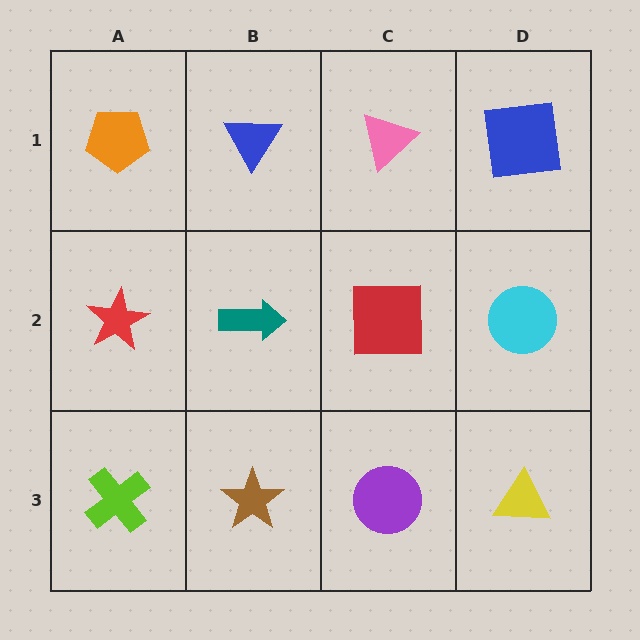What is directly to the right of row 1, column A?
A blue triangle.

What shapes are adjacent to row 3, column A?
A red star (row 2, column A), a brown star (row 3, column B).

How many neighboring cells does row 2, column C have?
4.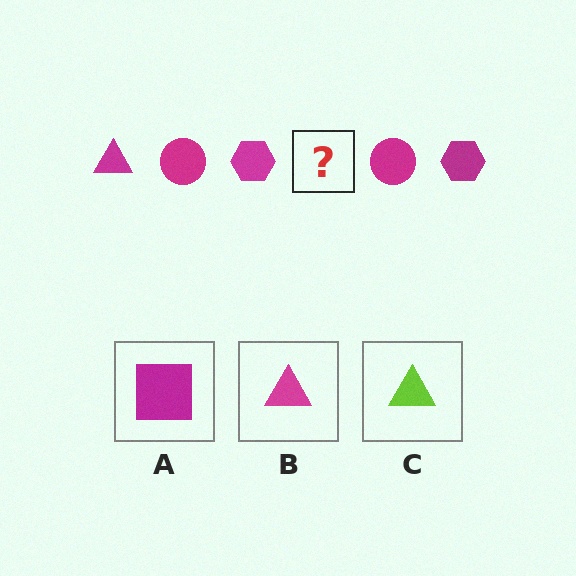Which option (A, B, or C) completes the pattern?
B.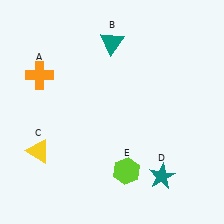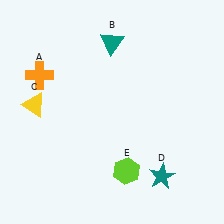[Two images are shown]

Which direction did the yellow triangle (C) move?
The yellow triangle (C) moved up.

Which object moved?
The yellow triangle (C) moved up.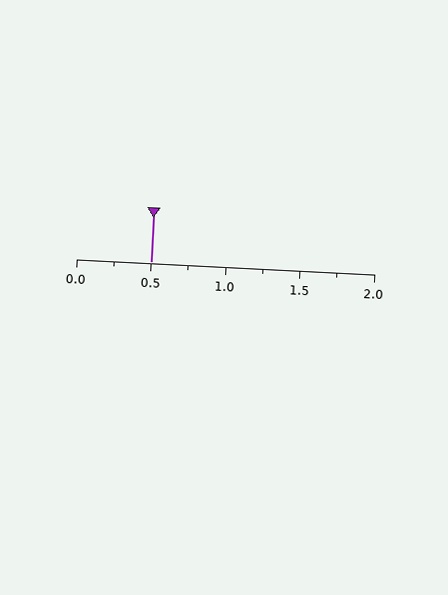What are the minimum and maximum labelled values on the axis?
The axis runs from 0.0 to 2.0.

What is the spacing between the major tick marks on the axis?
The major ticks are spaced 0.5 apart.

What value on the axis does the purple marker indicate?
The marker indicates approximately 0.5.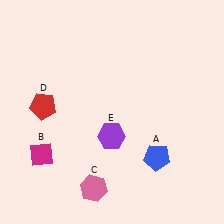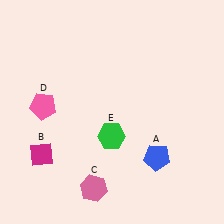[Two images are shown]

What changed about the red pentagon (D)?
In Image 1, D is red. In Image 2, it changed to pink.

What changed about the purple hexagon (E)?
In Image 1, E is purple. In Image 2, it changed to green.